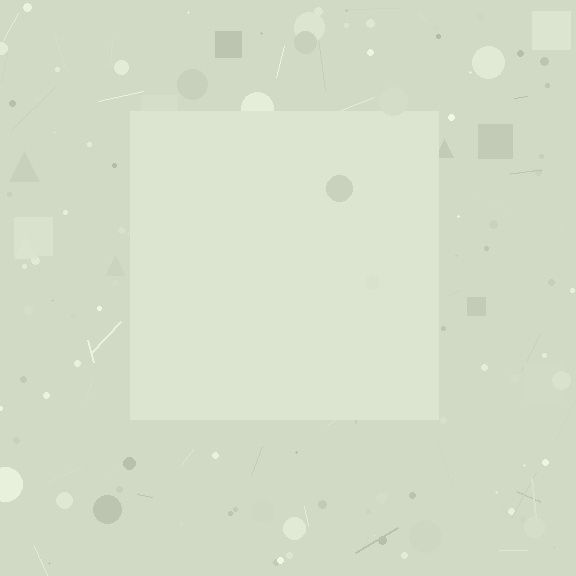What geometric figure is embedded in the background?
A square is embedded in the background.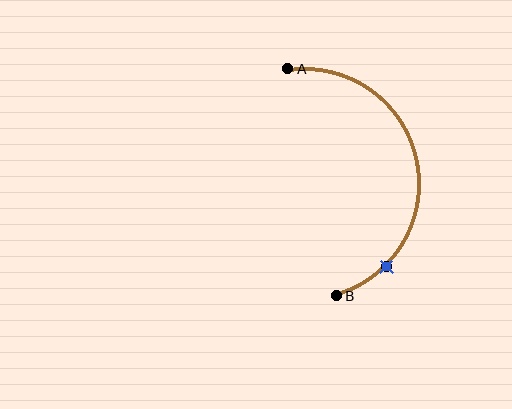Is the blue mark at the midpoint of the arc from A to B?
No. The blue mark lies on the arc but is closer to endpoint B. The arc midpoint would be at the point on the curve equidistant along the arc from both A and B.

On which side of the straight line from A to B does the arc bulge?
The arc bulges to the right of the straight line connecting A and B.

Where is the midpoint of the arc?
The arc midpoint is the point on the curve farthest from the straight line joining A and B. It sits to the right of that line.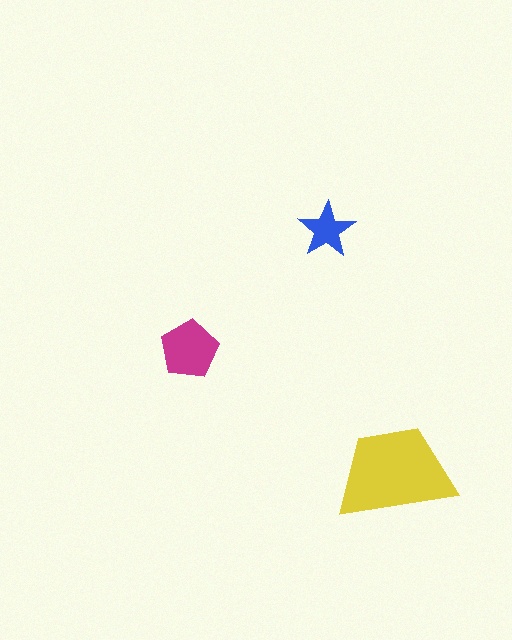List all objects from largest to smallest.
The yellow trapezoid, the magenta pentagon, the blue star.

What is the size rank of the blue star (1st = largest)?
3rd.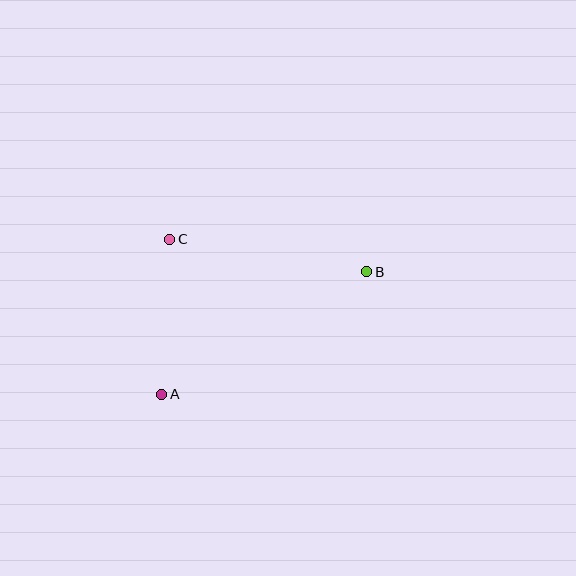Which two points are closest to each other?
Points A and C are closest to each other.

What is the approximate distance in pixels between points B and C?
The distance between B and C is approximately 200 pixels.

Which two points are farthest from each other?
Points A and B are farthest from each other.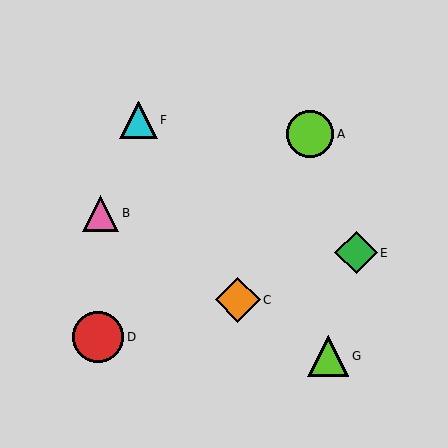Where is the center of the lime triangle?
The center of the lime triangle is at (328, 356).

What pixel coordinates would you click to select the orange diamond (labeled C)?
Click at (238, 300) to select the orange diamond C.